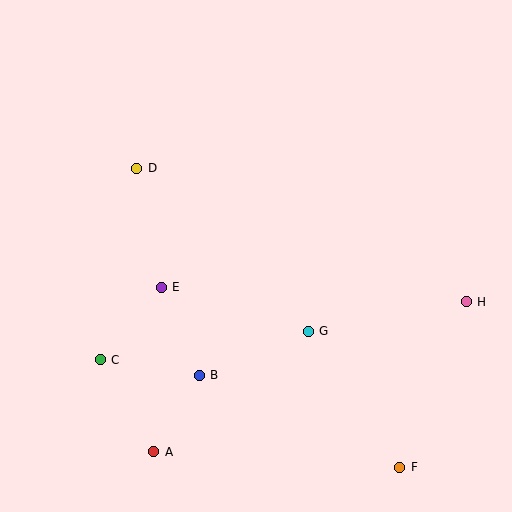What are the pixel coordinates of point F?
Point F is at (400, 467).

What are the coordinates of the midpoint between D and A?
The midpoint between D and A is at (145, 310).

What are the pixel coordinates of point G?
Point G is at (308, 331).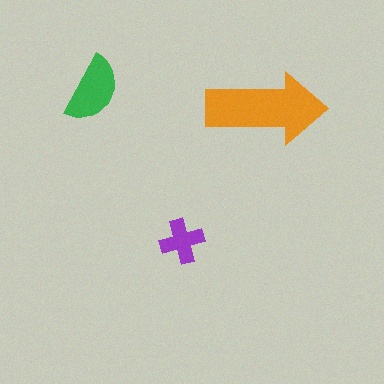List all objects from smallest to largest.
The purple cross, the green semicircle, the orange arrow.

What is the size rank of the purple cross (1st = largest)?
3rd.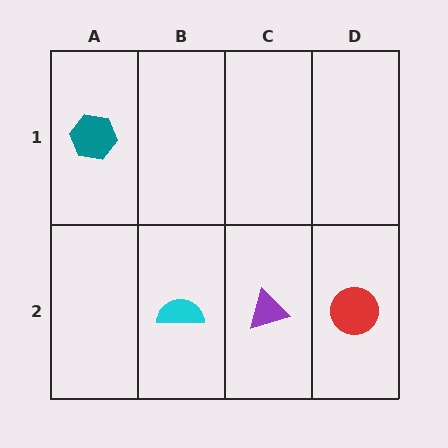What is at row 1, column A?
A teal hexagon.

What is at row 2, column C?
A purple triangle.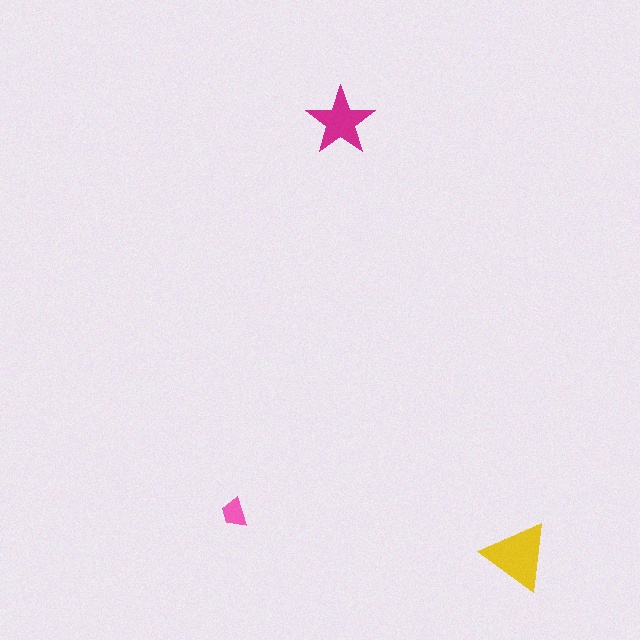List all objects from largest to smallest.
The yellow triangle, the magenta star, the pink trapezoid.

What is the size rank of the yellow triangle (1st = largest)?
1st.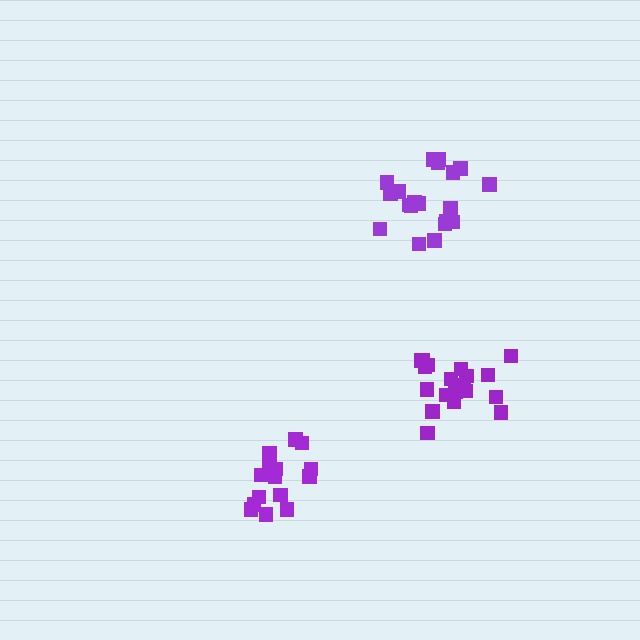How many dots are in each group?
Group 1: 15 dots, Group 2: 19 dots, Group 3: 20 dots (54 total).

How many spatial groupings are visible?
There are 3 spatial groupings.